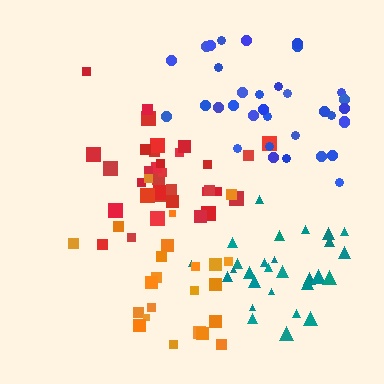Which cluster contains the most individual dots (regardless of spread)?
Red (34).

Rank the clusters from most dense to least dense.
red, teal, blue, orange.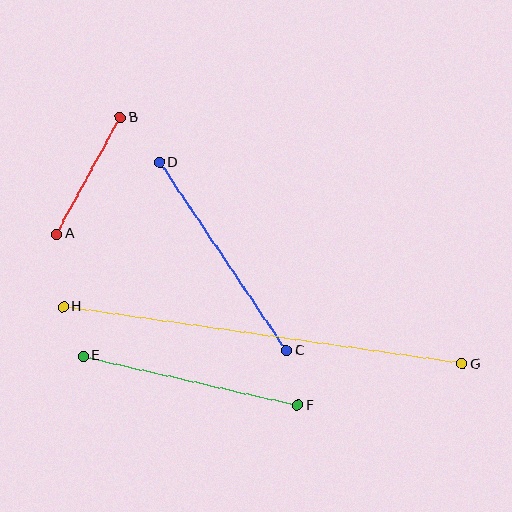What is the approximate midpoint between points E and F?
The midpoint is at approximately (190, 381) pixels.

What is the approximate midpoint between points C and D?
The midpoint is at approximately (223, 256) pixels.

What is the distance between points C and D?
The distance is approximately 227 pixels.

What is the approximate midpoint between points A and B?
The midpoint is at approximately (89, 176) pixels.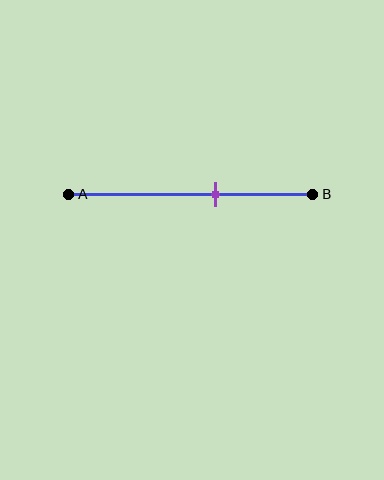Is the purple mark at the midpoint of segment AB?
No, the mark is at about 60% from A, not at the 50% midpoint.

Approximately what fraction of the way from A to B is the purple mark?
The purple mark is approximately 60% of the way from A to B.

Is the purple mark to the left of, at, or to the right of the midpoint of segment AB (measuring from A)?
The purple mark is to the right of the midpoint of segment AB.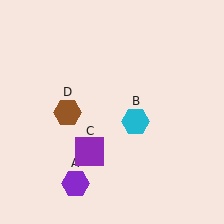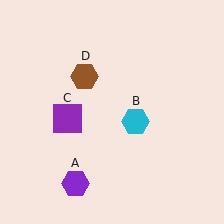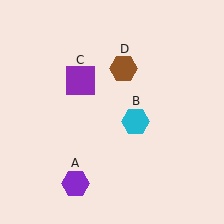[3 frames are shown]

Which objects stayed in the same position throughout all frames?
Purple hexagon (object A) and cyan hexagon (object B) remained stationary.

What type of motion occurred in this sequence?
The purple square (object C), brown hexagon (object D) rotated clockwise around the center of the scene.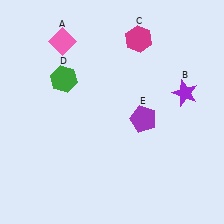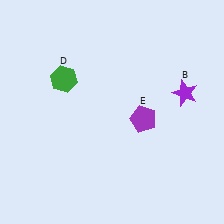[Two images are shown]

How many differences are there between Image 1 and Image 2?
There are 2 differences between the two images.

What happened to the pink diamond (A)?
The pink diamond (A) was removed in Image 2. It was in the top-left area of Image 1.